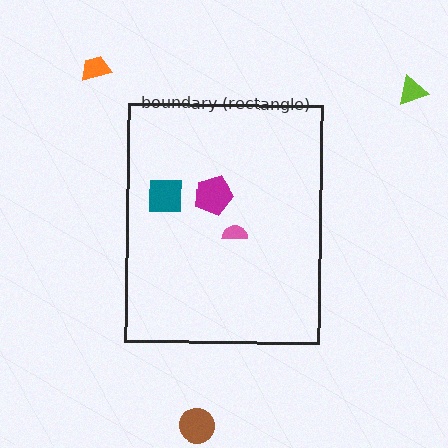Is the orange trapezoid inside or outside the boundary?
Outside.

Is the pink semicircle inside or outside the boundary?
Inside.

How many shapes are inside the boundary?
3 inside, 3 outside.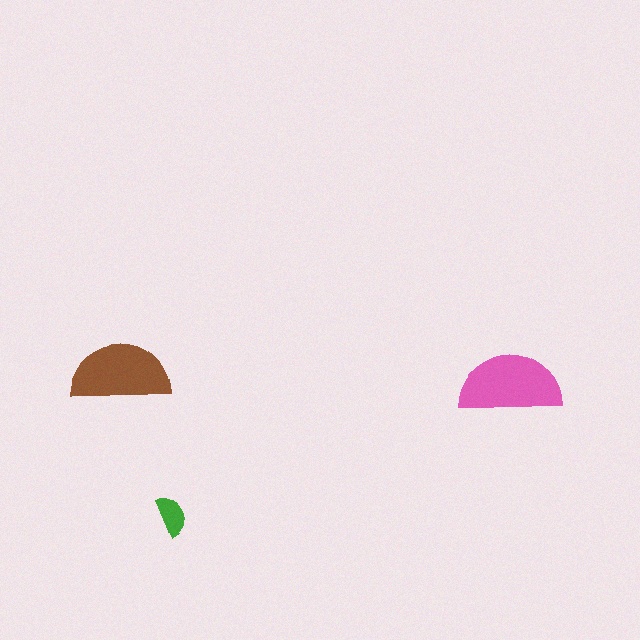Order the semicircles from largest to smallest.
the pink one, the brown one, the green one.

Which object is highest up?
The brown semicircle is topmost.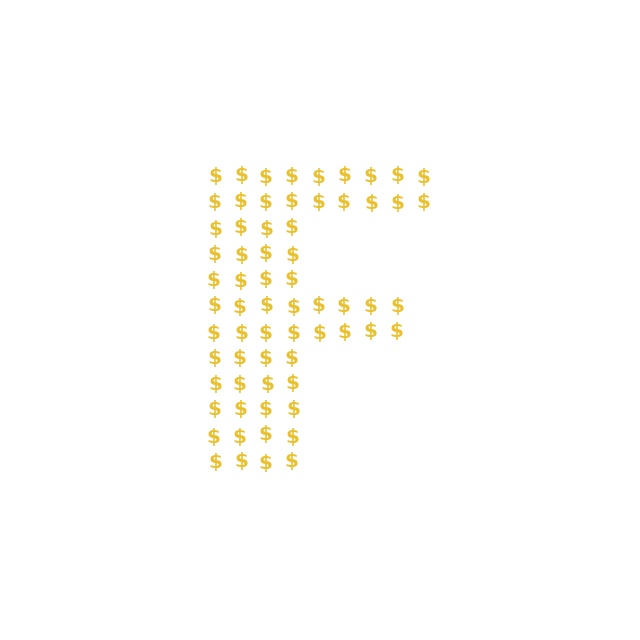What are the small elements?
The small elements are dollar signs.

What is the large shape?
The large shape is the letter F.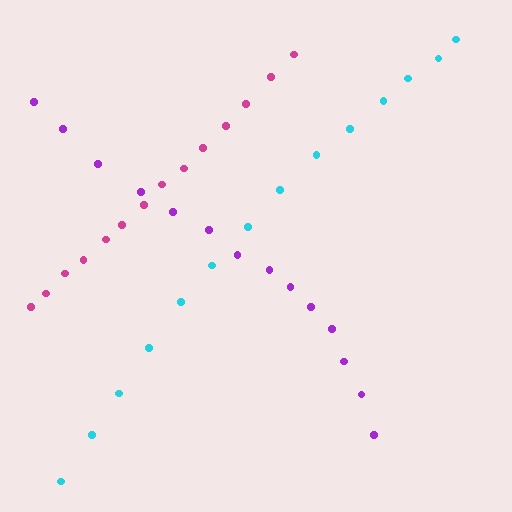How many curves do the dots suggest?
There are 3 distinct paths.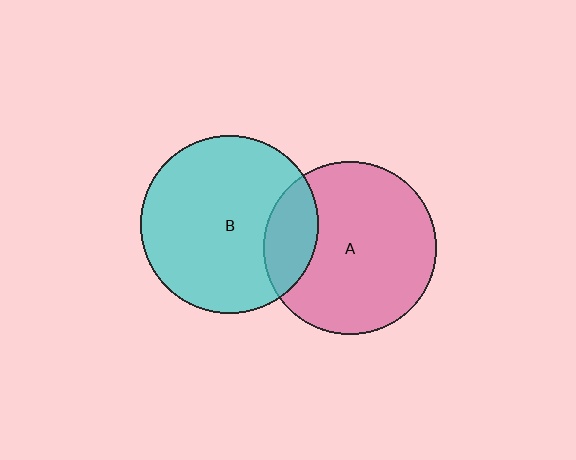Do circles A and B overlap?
Yes.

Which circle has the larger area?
Circle B (cyan).